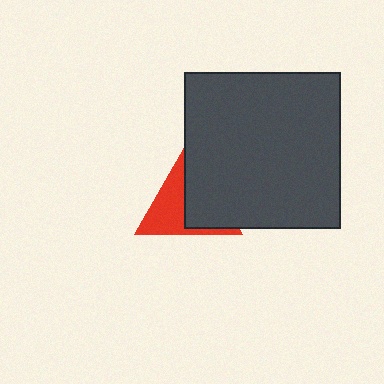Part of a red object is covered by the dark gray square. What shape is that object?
It is a triangle.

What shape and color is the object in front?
The object in front is a dark gray square.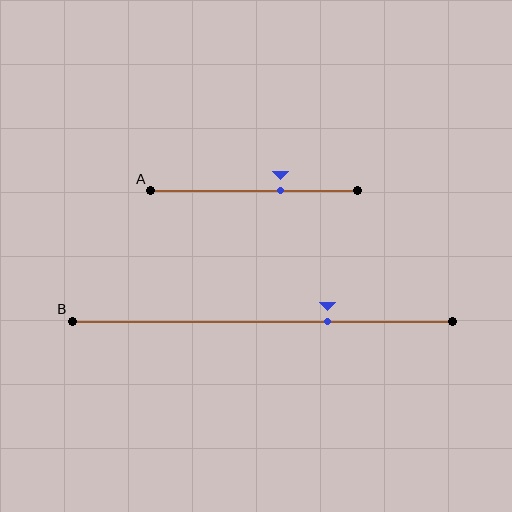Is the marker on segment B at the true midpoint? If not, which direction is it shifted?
No, the marker on segment B is shifted to the right by about 17% of the segment length.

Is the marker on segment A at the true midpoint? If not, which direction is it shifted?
No, the marker on segment A is shifted to the right by about 13% of the segment length.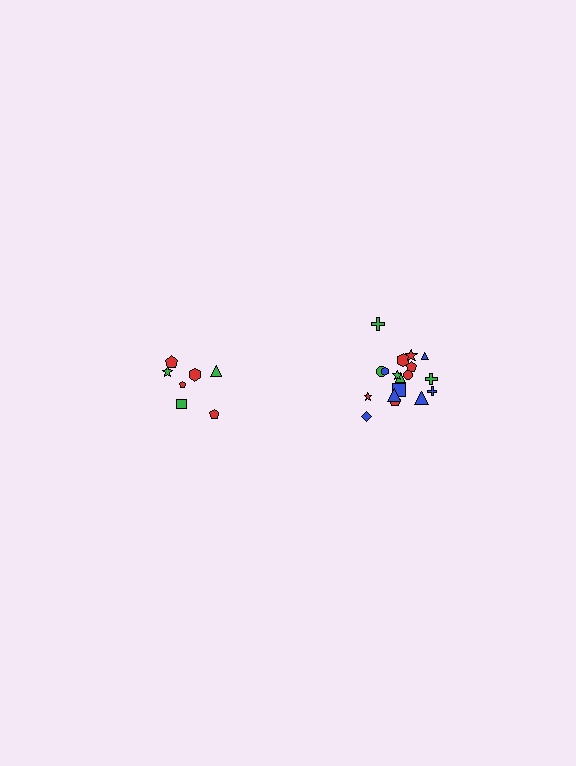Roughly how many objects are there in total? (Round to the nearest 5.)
Roughly 25 objects in total.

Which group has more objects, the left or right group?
The right group.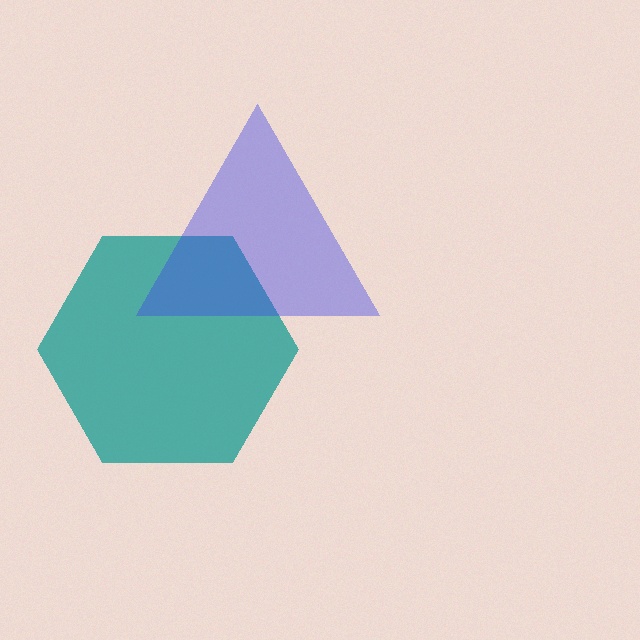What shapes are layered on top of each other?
The layered shapes are: a teal hexagon, a blue triangle.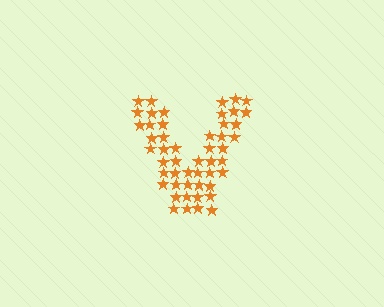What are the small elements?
The small elements are stars.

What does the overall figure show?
The overall figure shows the letter V.